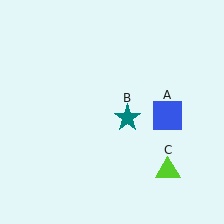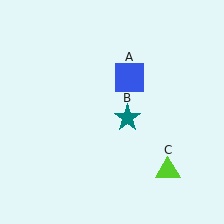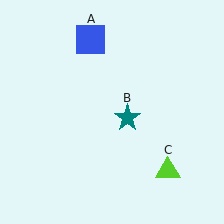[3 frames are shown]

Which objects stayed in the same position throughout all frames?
Teal star (object B) and lime triangle (object C) remained stationary.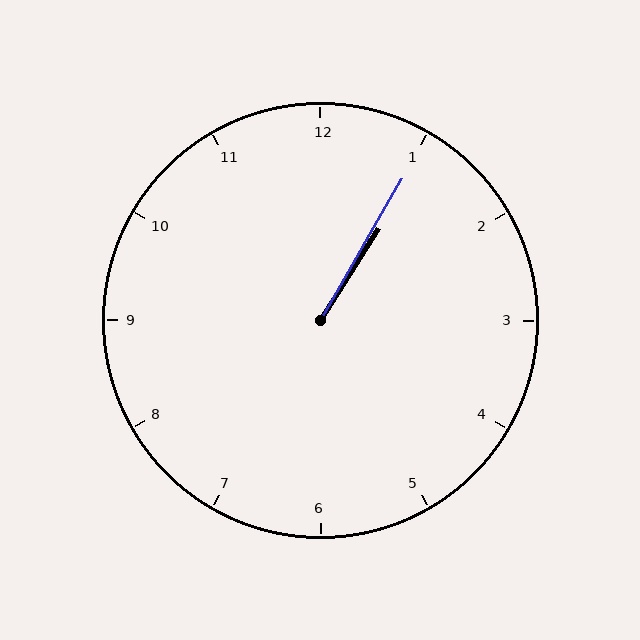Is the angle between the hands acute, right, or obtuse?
It is acute.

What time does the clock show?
1:05.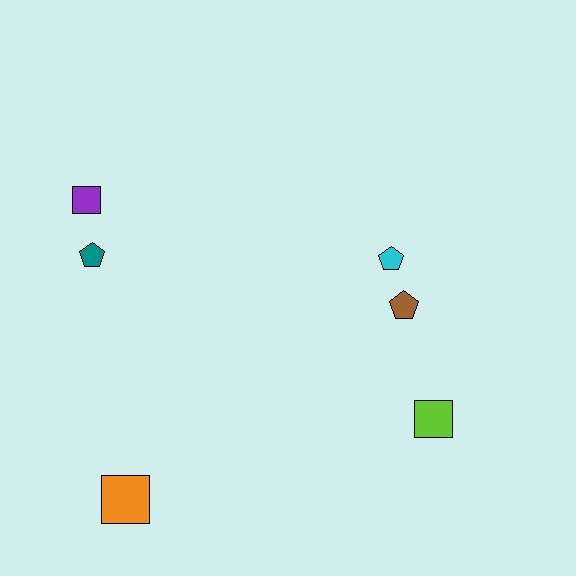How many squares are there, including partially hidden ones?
There are 3 squares.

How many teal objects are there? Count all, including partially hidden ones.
There is 1 teal object.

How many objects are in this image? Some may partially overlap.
There are 6 objects.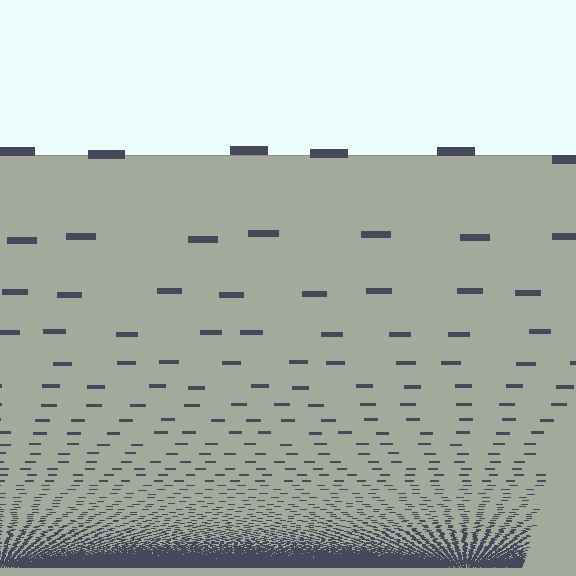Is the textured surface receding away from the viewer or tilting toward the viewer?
The surface appears to tilt toward the viewer. Texture elements get larger and sparser toward the top.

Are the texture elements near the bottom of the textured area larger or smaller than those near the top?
Smaller. The gradient is inverted — elements near the bottom are smaller and denser.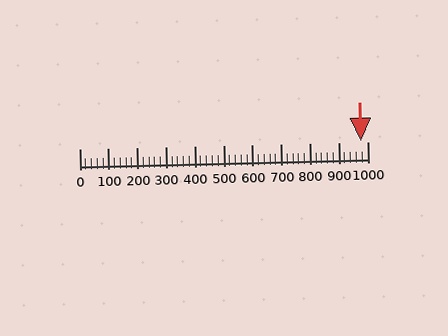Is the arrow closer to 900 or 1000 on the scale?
The arrow is closer to 1000.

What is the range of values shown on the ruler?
The ruler shows values from 0 to 1000.